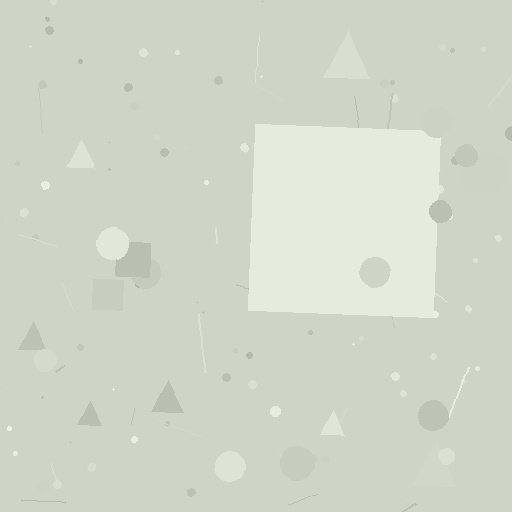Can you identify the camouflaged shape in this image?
The camouflaged shape is a square.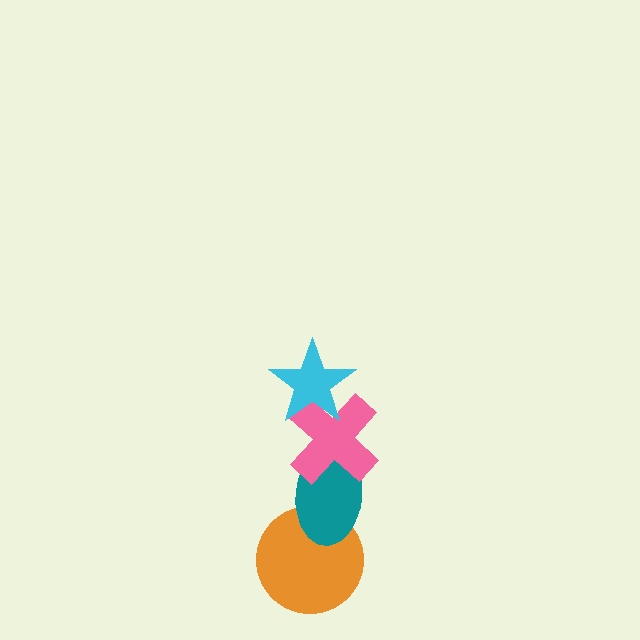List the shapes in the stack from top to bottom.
From top to bottom: the cyan star, the pink cross, the teal ellipse, the orange circle.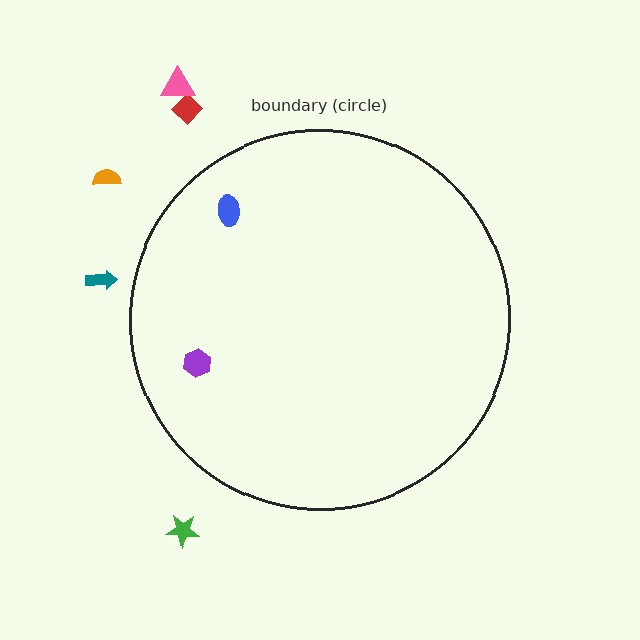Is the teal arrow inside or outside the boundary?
Outside.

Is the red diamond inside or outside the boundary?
Outside.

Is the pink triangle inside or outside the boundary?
Outside.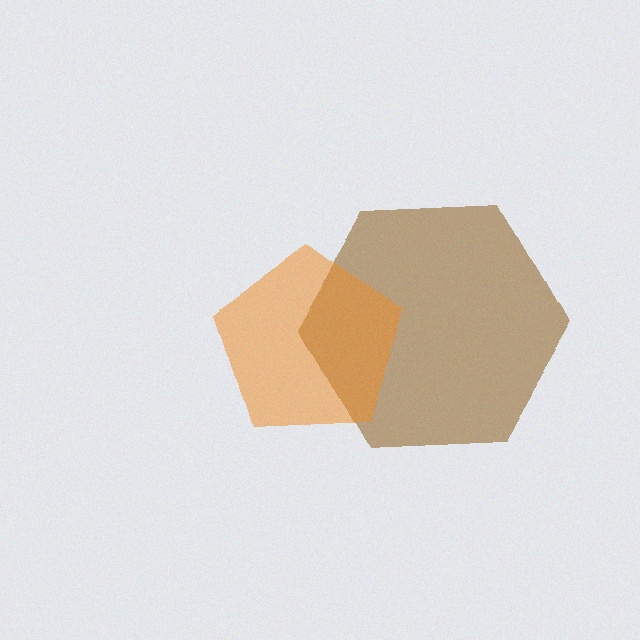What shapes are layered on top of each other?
The layered shapes are: a brown hexagon, an orange pentagon.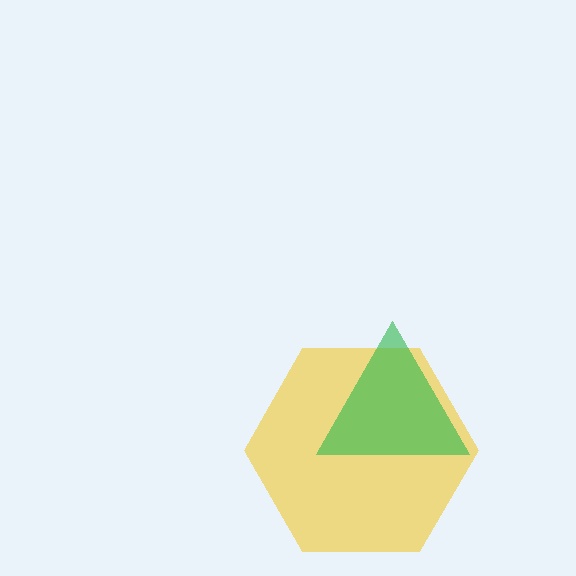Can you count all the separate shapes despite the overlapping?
Yes, there are 2 separate shapes.